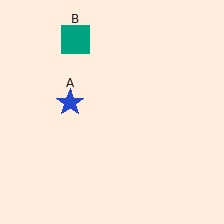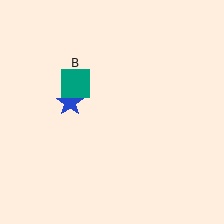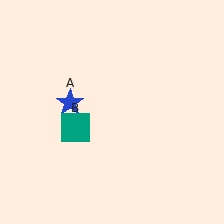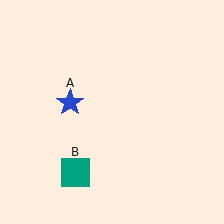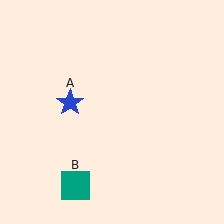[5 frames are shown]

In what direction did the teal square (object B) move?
The teal square (object B) moved down.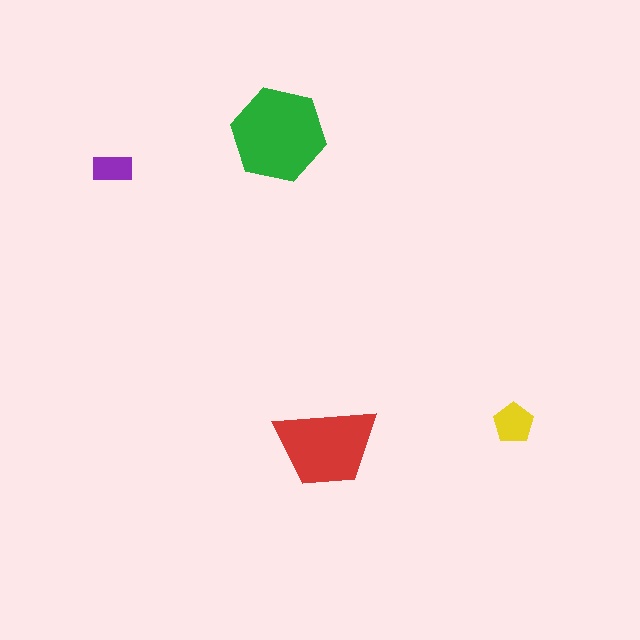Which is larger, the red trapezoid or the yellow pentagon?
The red trapezoid.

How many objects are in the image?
There are 4 objects in the image.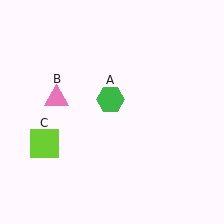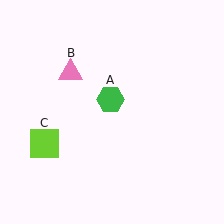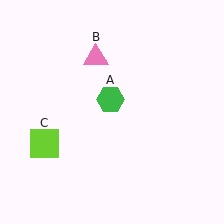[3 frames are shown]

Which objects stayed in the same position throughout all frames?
Green hexagon (object A) and lime square (object C) remained stationary.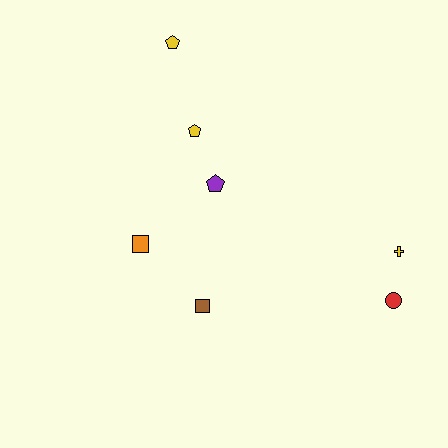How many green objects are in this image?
There are no green objects.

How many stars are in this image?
There are no stars.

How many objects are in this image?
There are 7 objects.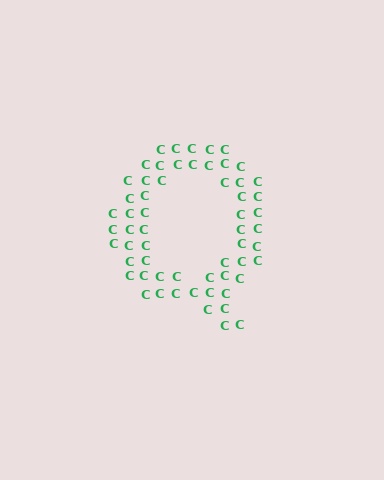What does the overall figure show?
The overall figure shows the letter Q.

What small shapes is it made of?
It is made of small letter C's.